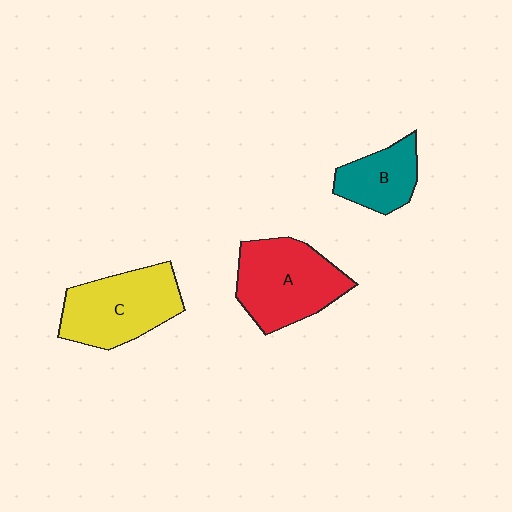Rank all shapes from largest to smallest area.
From largest to smallest: A (red), C (yellow), B (teal).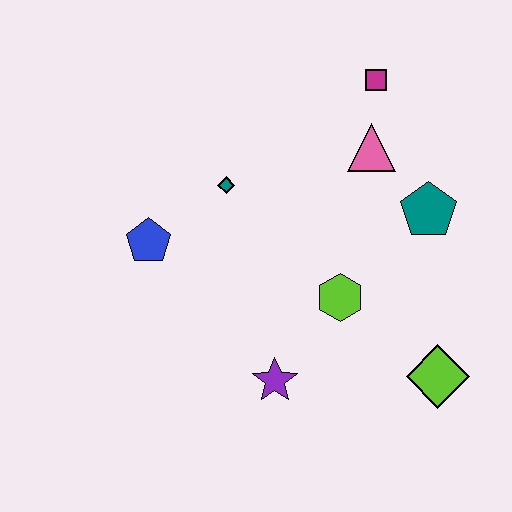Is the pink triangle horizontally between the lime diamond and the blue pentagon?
Yes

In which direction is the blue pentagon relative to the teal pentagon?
The blue pentagon is to the left of the teal pentagon.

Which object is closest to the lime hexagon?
The purple star is closest to the lime hexagon.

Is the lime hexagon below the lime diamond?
No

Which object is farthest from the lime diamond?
The blue pentagon is farthest from the lime diamond.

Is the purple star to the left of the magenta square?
Yes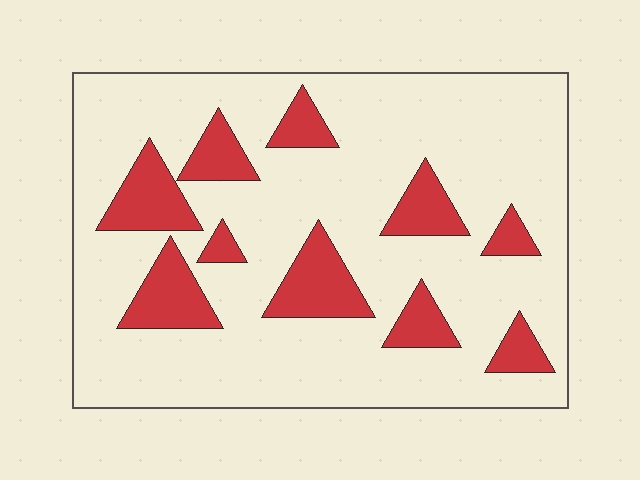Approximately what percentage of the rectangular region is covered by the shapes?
Approximately 20%.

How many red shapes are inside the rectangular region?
10.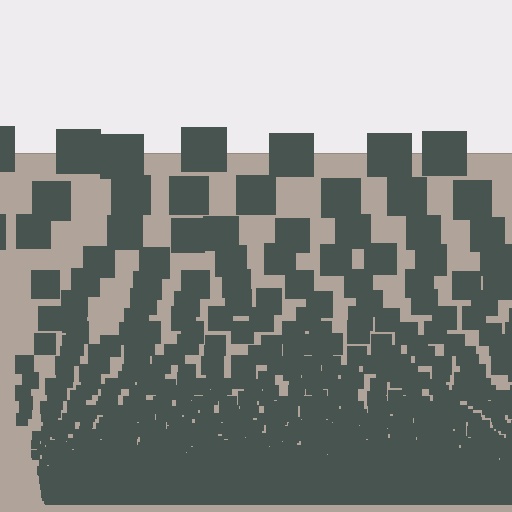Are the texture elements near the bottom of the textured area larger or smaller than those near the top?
Smaller. The gradient is inverted — elements near the bottom are smaller and denser.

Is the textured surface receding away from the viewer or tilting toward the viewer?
The surface appears to tilt toward the viewer. Texture elements get larger and sparser toward the top.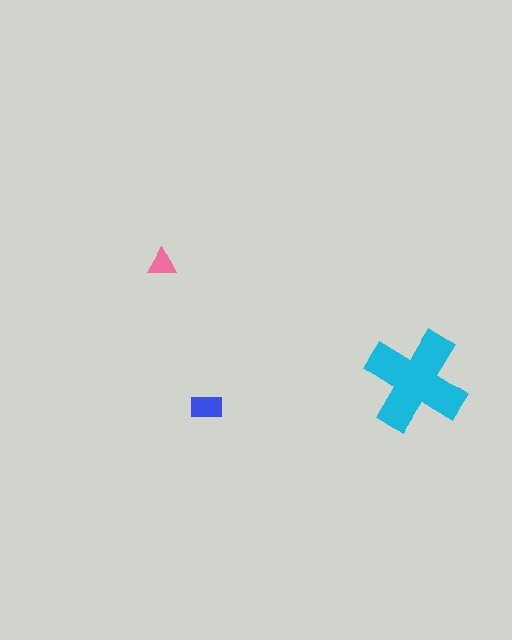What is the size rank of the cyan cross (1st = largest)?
1st.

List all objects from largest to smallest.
The cyan cross, the blue rectangle, the pink triangle.